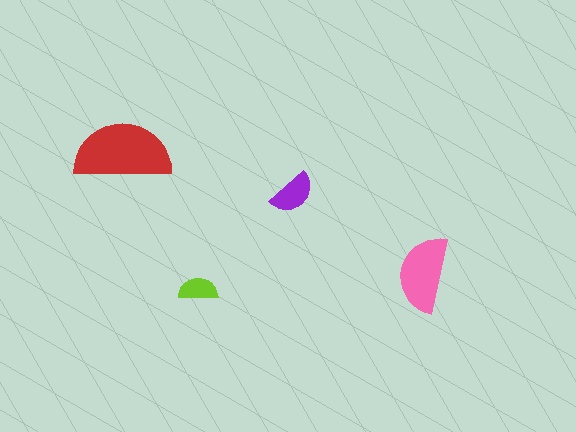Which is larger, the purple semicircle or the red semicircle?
The red one.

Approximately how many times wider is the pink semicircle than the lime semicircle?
About 2 times wider.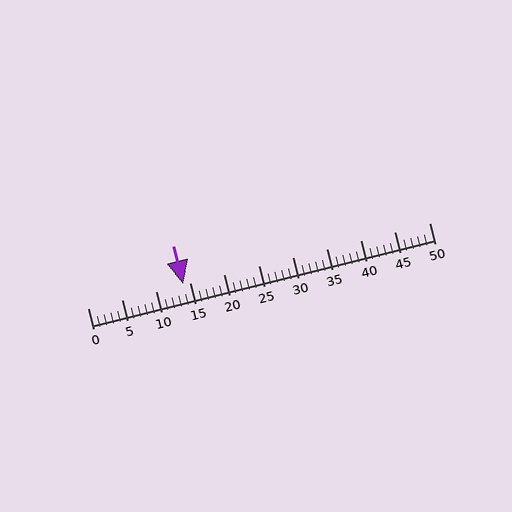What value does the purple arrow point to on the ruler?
The purple arrow points to approximately 14.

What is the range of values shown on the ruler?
The ruler shows values from 0 to 50.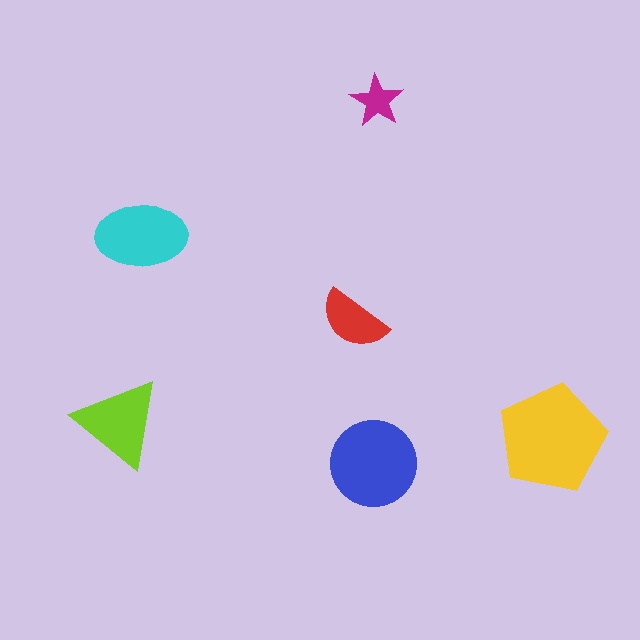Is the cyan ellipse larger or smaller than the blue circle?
Smaller.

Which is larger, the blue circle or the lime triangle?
The blue circle.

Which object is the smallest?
The magenta star.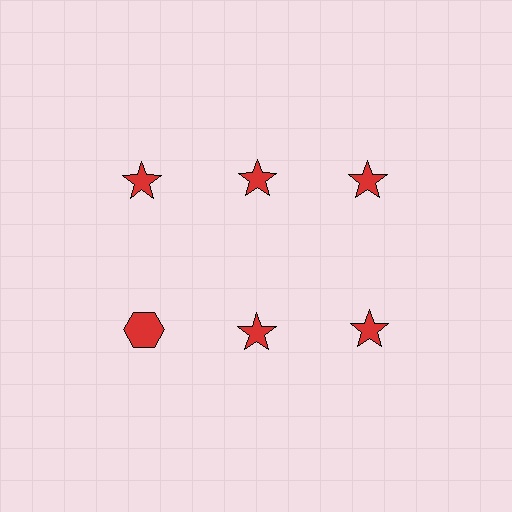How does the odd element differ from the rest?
It has a different shape: hexagon instead of star.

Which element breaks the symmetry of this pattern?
The red hexagon in the second row, leftmost column breaks the symmetry. All other shapes are red stars.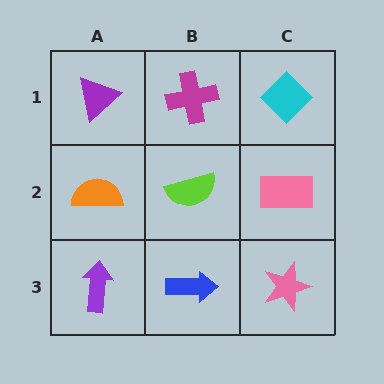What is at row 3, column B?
A blue arrow.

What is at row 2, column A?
An orange semicircle.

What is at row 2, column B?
A lime semicircle.